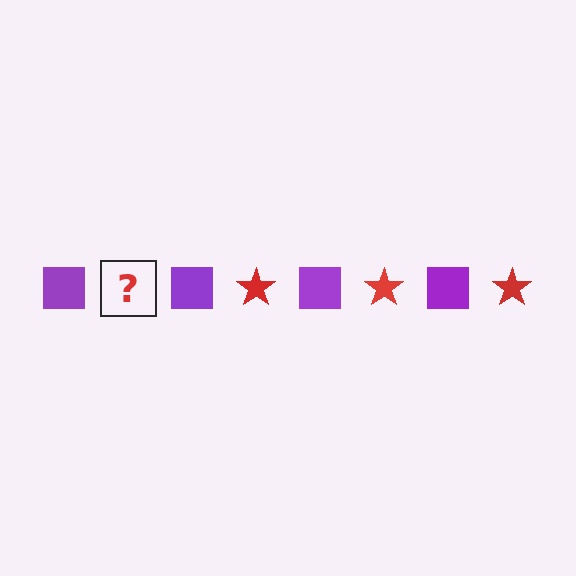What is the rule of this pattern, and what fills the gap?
The rule is that the pattern alternates between purple square and red star. The gap should be filled with a red star.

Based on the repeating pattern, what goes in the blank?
The blank should be a red star.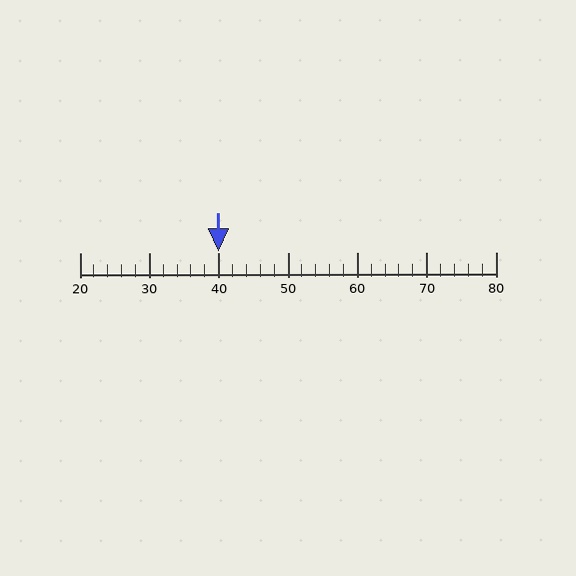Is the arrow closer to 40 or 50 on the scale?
The arrow is closer to 40.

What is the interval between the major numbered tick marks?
The major tick marks are spaced 10 units apart.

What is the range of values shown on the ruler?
The ruler shows values from 20 to 80.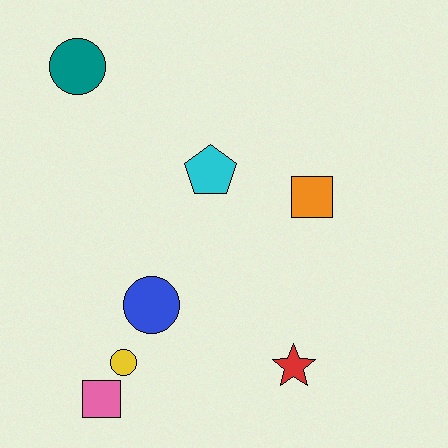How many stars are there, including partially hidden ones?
There is 1 star.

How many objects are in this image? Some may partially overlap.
There are 7 objects.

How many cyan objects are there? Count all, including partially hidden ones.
There is 1 cyan object.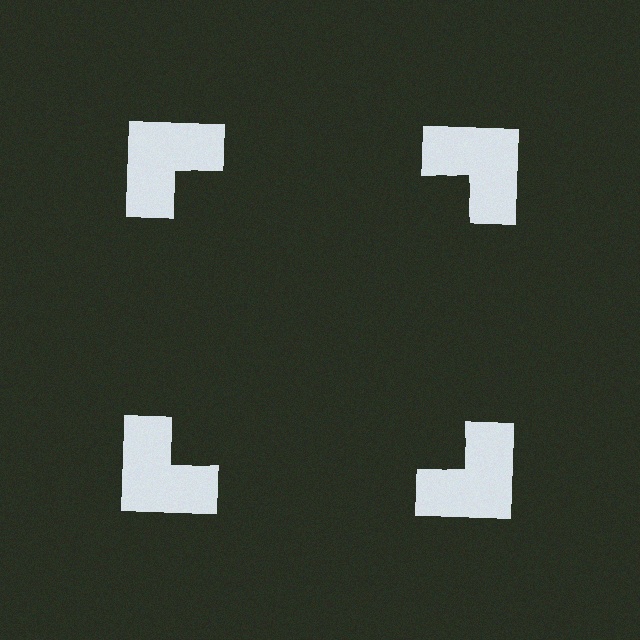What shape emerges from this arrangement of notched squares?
An illusory square — its edges are inferred from the aligned wedge cuts in the notched squares, not physically drawn.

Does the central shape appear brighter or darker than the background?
It typically appears slightly darker than the background, even though no actual brightness change is drawn.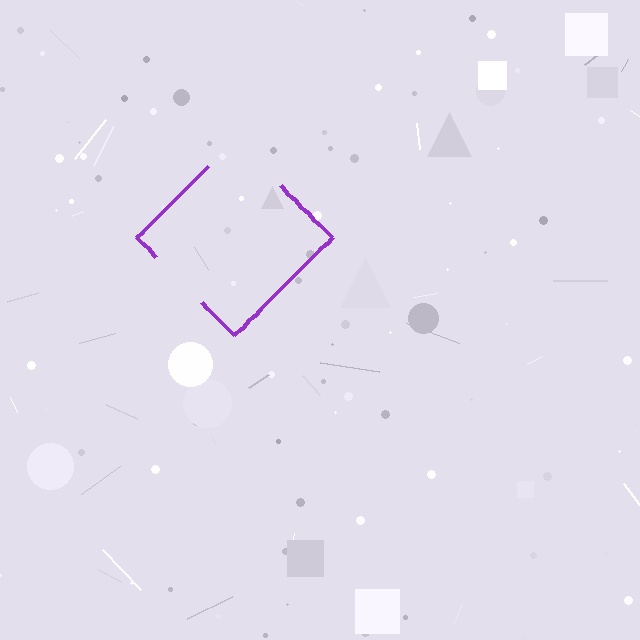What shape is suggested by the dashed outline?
The dashed outline suggests a diamond.